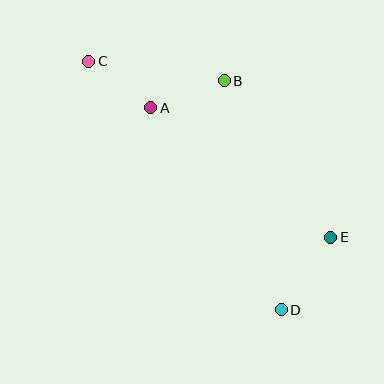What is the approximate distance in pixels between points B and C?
The distance between B and C is approximately 137 pixels.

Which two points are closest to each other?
Points A and C are closest to each other.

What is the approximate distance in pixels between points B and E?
The distance between B and E is approximately 189 pixels.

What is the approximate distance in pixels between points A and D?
The distance between A and D is approximately 241 pixels.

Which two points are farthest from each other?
Points C and D are farthest from each other.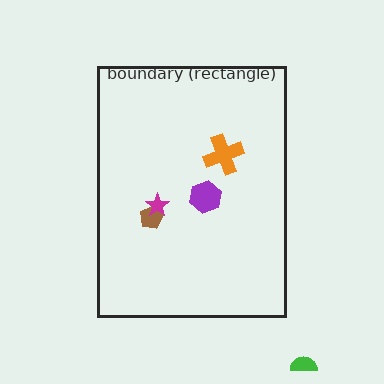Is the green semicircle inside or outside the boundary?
Outside.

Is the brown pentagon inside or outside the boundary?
Inside.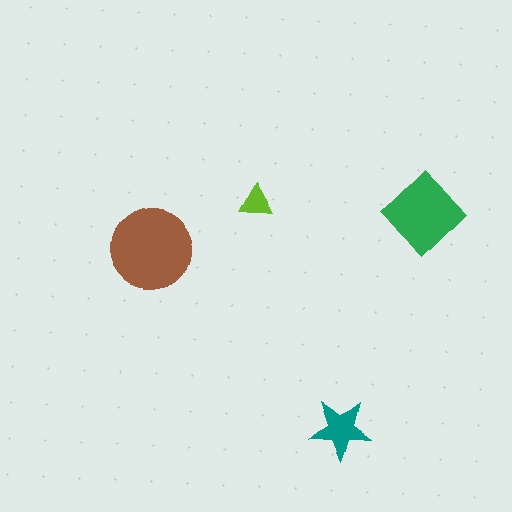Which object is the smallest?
The lime triangle.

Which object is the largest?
The brown circle.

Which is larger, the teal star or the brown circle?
The brown circle.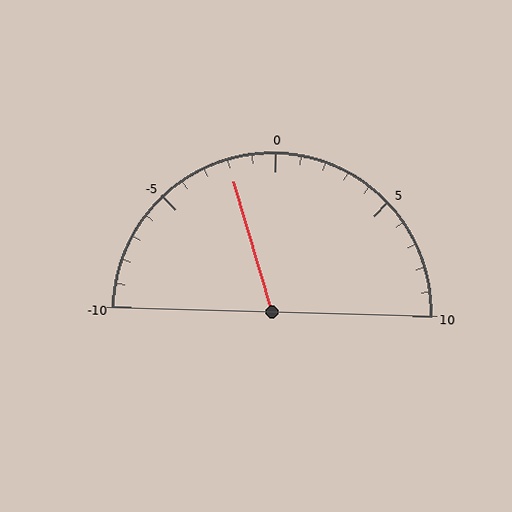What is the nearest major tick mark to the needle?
The nearest major tick mark is 0.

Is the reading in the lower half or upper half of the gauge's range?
The reading is in the lower half of the range (-10 to 10).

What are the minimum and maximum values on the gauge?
The gauge ranges from -10 to 10.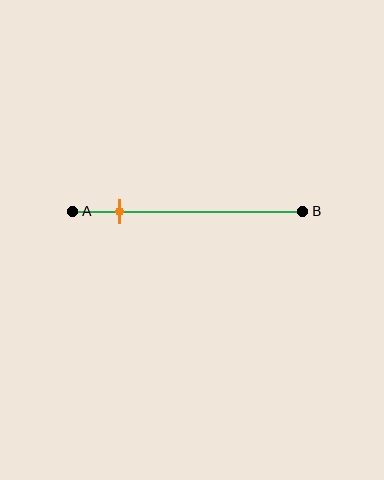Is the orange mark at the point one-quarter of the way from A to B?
No, the mark is at about 20% from A, not at the 25% one-quarter point.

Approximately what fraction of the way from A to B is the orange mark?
The orange mark is approximately 20% of the way from A to B.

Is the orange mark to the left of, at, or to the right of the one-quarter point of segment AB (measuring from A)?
The orange mark is to the left of the one-quarter point of segment AB.